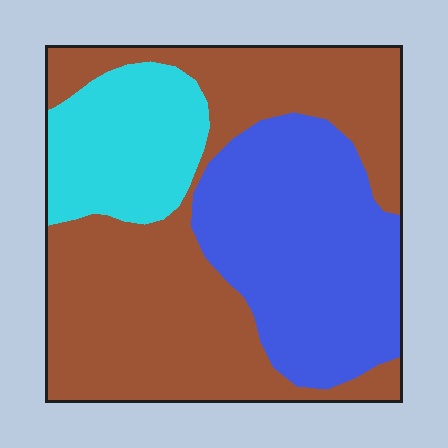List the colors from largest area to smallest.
From largest to smallest: brown, blue, cyan.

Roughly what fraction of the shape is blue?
Blue covers roughly 35% of the shape.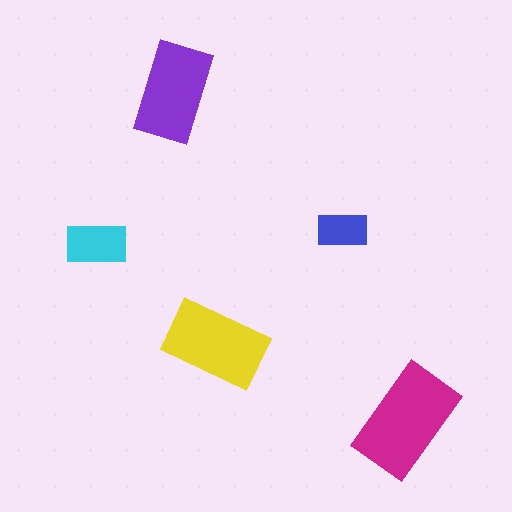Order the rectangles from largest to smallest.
the magenta one, the yellow one, the purple one, the cyan one, the blue one.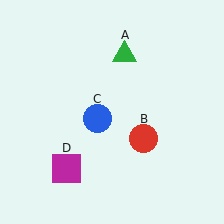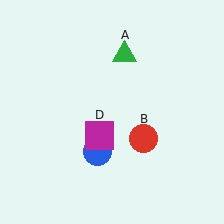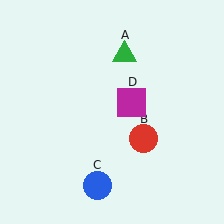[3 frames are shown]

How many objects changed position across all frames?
2 objects changed position: blue circle (object C), magenta square (object D).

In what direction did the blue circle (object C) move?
The blue circle (object C) moved down.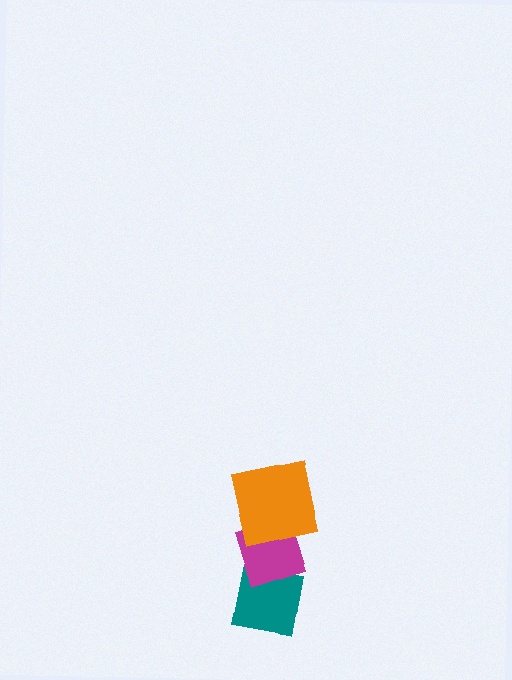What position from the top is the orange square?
The orange square is 1st from the top.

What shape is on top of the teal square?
The magenta diamond is on top of the teal square.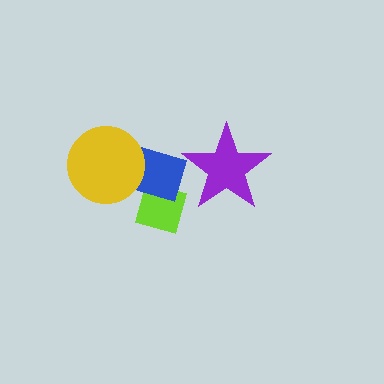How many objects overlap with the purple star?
0 objects overlap with the purple star.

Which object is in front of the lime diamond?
The blue rectangle is in front of the lime diamond.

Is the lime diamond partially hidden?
Yes, it is partially covered by another shape.